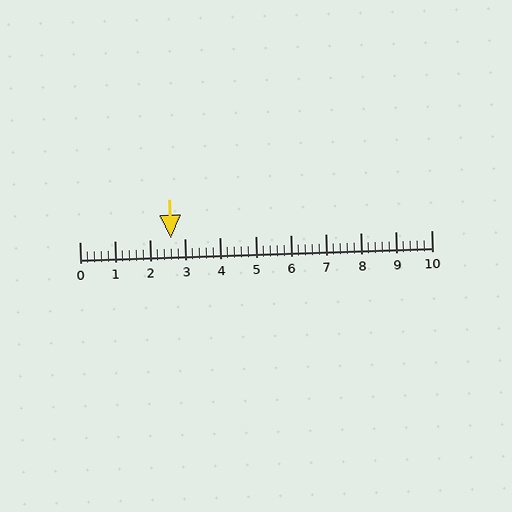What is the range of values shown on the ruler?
The ruler shows values from 0 to 10.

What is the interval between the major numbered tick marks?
The major tick marks are spaced 1 units apart.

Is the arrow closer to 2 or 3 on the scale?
The arrow is closer to 3.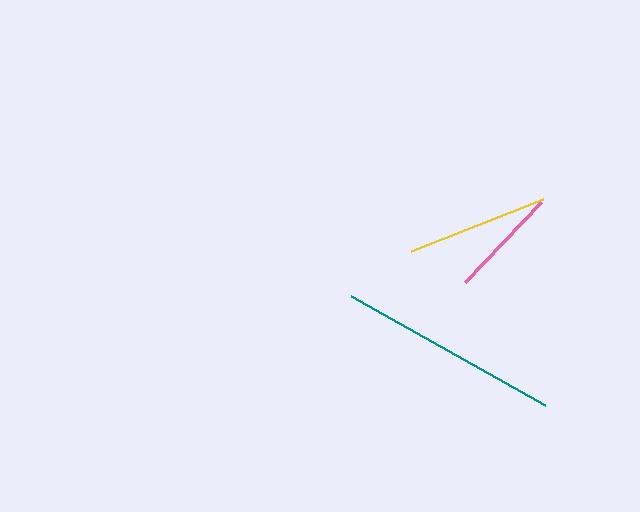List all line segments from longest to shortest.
From longest to shortest: teal, yellow, pink.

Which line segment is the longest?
The teal line is the longest at approximately 222 pixels.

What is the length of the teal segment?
The teal segment is approximately 222 pixels long.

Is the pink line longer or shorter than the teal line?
The teal line is longer than the pink line.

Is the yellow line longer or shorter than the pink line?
The yellow line is longer than the pink line.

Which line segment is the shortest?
The pink line is the shortest at approximately 111 pixels.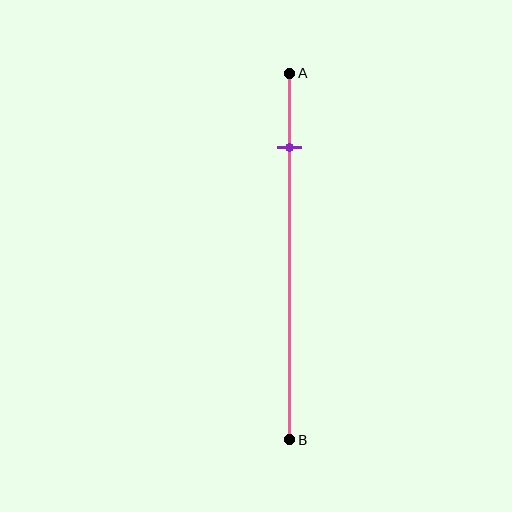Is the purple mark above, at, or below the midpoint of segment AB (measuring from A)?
The purple mark is above the midpoint of segment AB.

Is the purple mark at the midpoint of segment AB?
No, the mark is at about 20% from A, not at the 50% midpoint.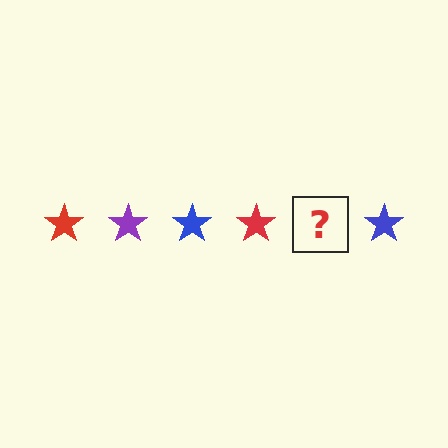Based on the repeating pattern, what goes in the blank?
The blank should be a purple star.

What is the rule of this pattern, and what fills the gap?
The rule is that the pattern cycles through red, purple, blue stars. The gap should be filled with a purple star.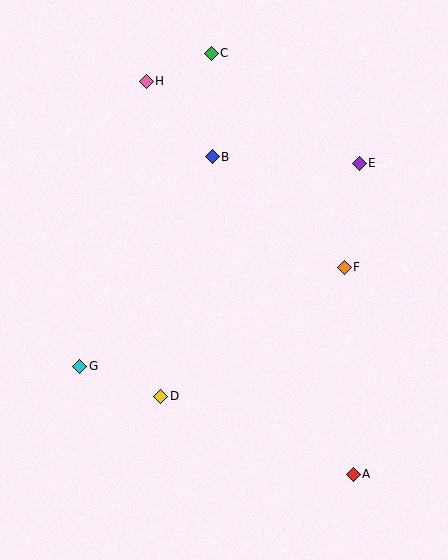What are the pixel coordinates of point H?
Point H is at (146, 81).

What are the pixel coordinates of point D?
Point D is at (161, 396).